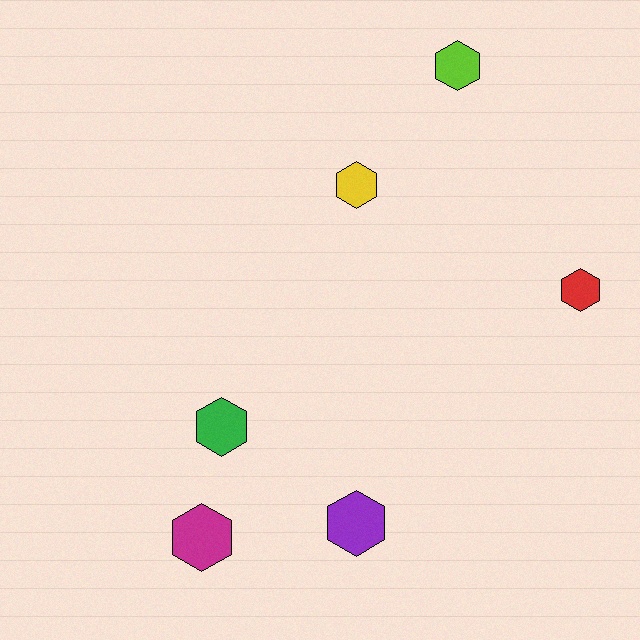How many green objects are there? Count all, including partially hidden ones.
There is 1 green object.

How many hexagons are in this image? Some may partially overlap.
There are 6 hexagons.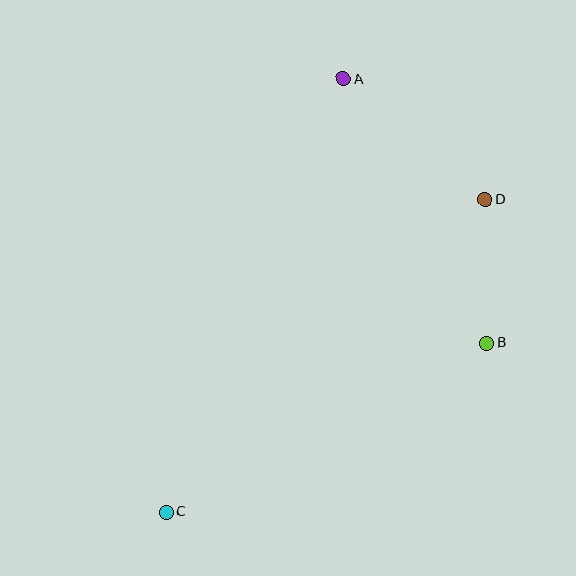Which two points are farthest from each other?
Points A and C are farthest from each other.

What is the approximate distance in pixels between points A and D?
The distance between A and D is approximately 187 pixels.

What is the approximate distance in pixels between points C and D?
The distance between C and D is approximately 447 pixels.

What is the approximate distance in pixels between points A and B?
The distance between A and B is approximately 301 pixels.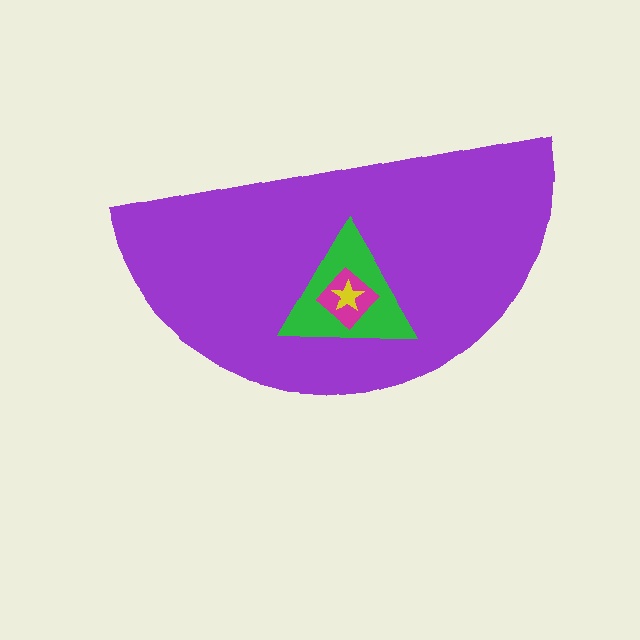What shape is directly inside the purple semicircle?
The green triangle.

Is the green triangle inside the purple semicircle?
Yes.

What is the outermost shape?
The purple semicircle.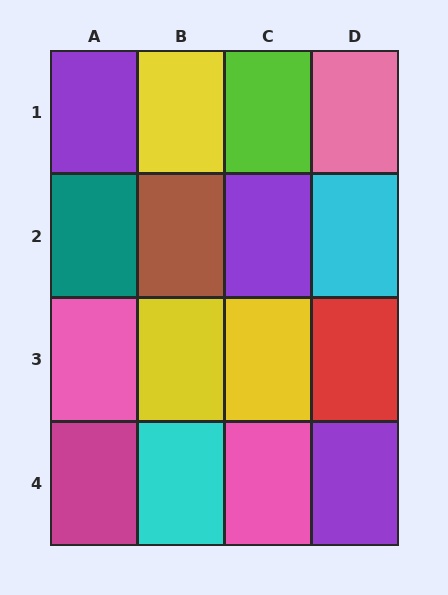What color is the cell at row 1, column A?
Purple.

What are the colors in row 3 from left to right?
Pink, yellow, yellow, red.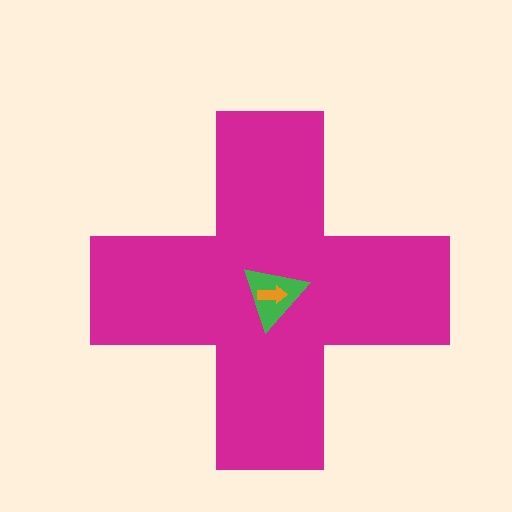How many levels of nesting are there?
3.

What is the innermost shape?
The orange arrow.